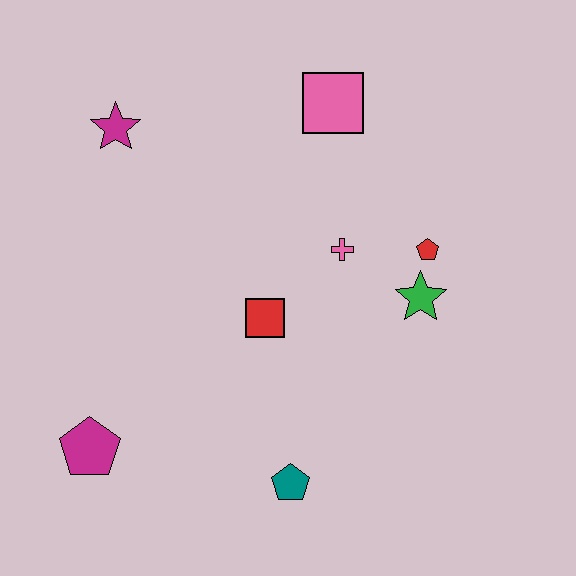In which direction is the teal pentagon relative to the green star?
The teal pentagon is below the green star.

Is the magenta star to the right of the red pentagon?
No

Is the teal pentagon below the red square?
Yes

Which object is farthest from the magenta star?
The teal pentagon is farthest from the magenta star.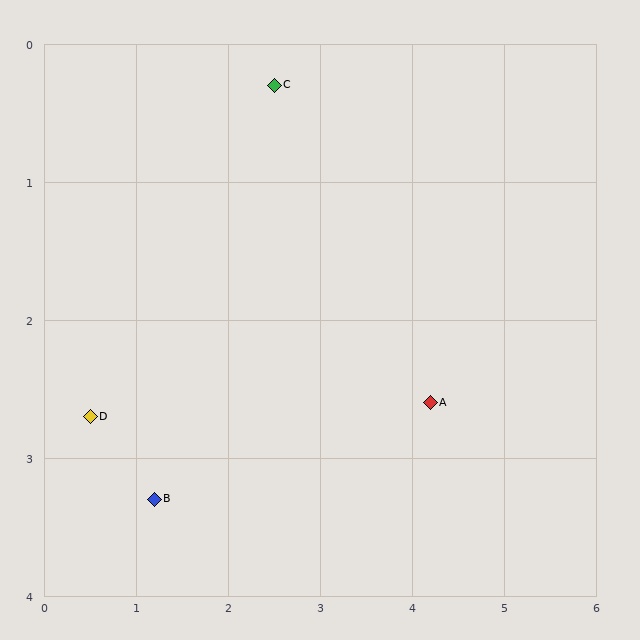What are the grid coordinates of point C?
Point C is at approximately (2.5, 0.3).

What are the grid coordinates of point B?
Point B is at approximately (1.2, 3.3).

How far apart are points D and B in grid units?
Points D and B are about 0.9 grid units apart.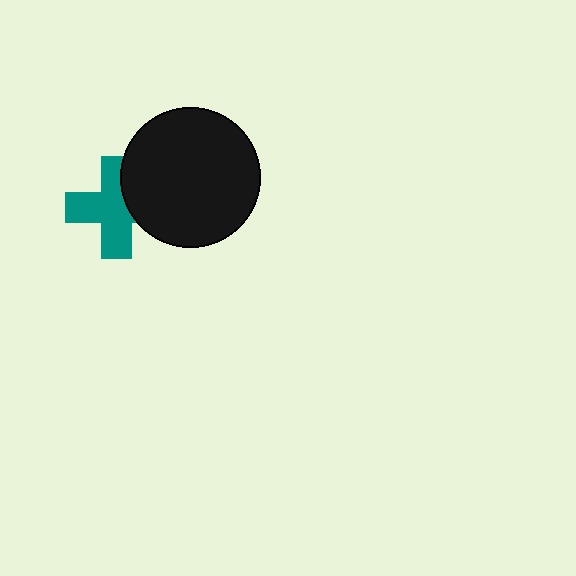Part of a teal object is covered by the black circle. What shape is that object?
It is a cross.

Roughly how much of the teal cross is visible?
Most of it is visible (roughly 69%).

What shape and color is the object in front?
The object in front is a black circle.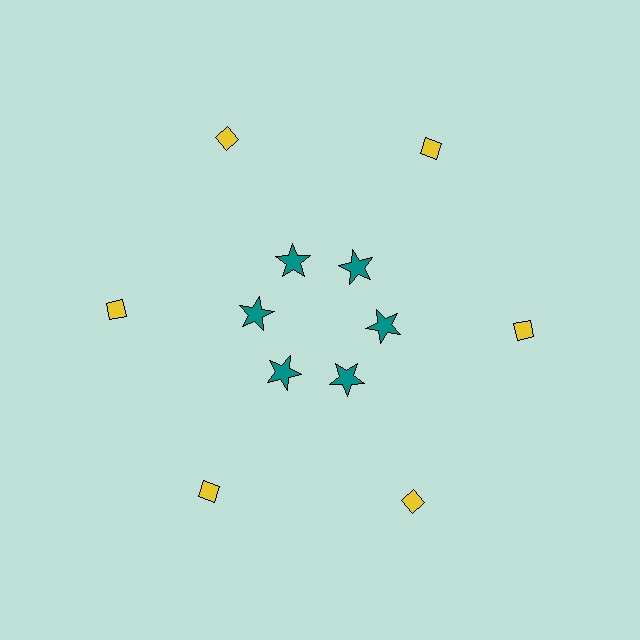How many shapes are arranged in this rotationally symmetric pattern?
There are 12 shapes, arranged in 6 groups of 2.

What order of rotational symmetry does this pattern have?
This pattern has 6-fold rotational symmetry.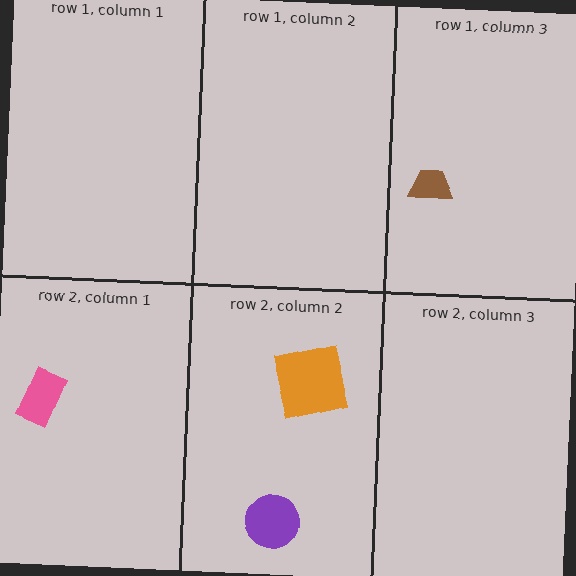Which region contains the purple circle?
The row 2, column 2 region.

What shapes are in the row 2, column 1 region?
The pink rectangle.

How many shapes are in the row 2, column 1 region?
1.